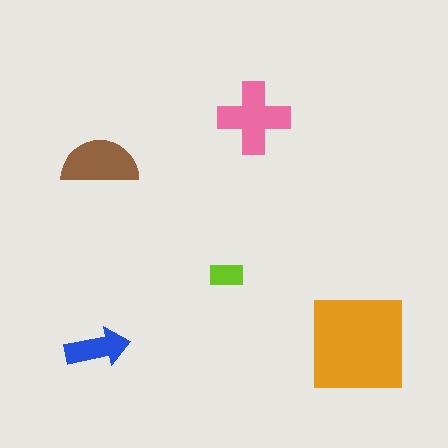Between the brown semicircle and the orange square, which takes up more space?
The orange square.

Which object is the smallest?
The lime rectangle.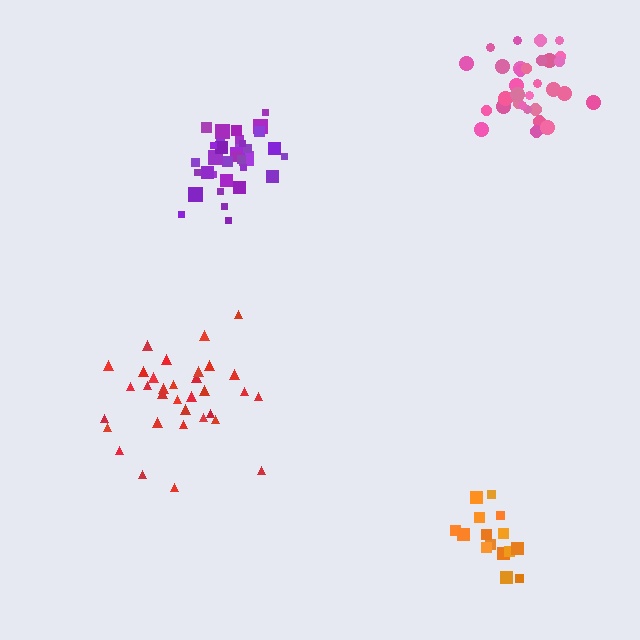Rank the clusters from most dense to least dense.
purple, orange, pink, red.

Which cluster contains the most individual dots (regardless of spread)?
Purple (34).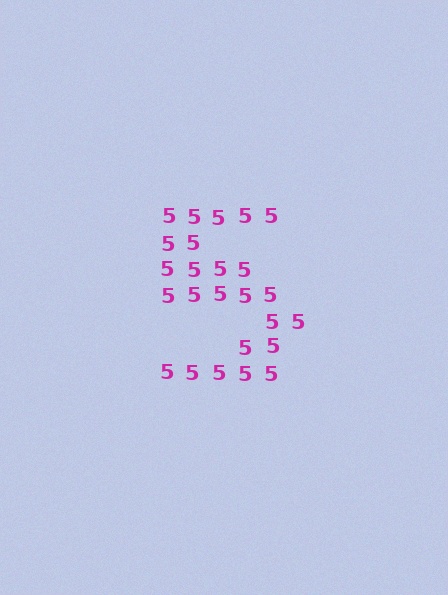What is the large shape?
The large shape is the digit 5.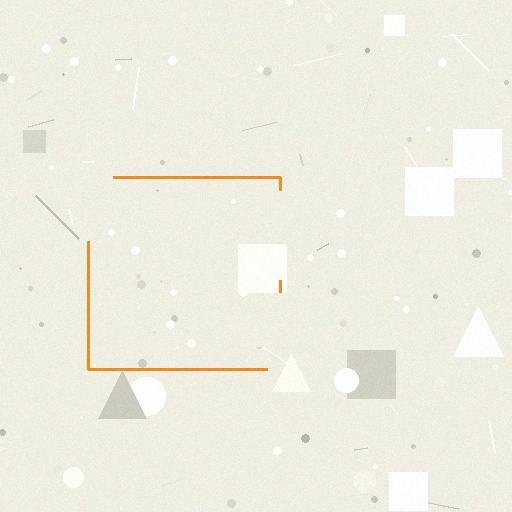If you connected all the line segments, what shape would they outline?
They would outline a square.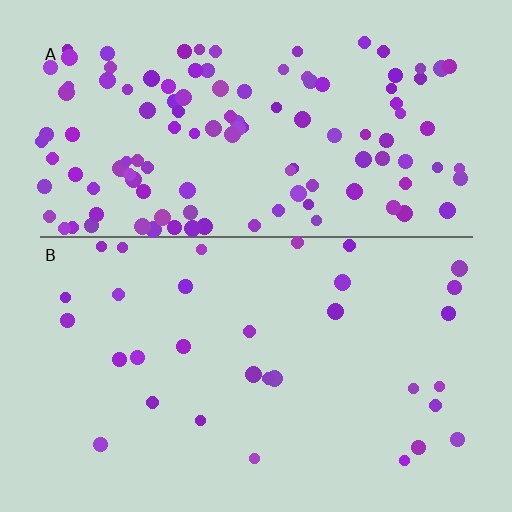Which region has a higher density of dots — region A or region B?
A (the top).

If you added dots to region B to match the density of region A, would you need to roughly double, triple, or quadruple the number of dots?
Approximately quadruple.